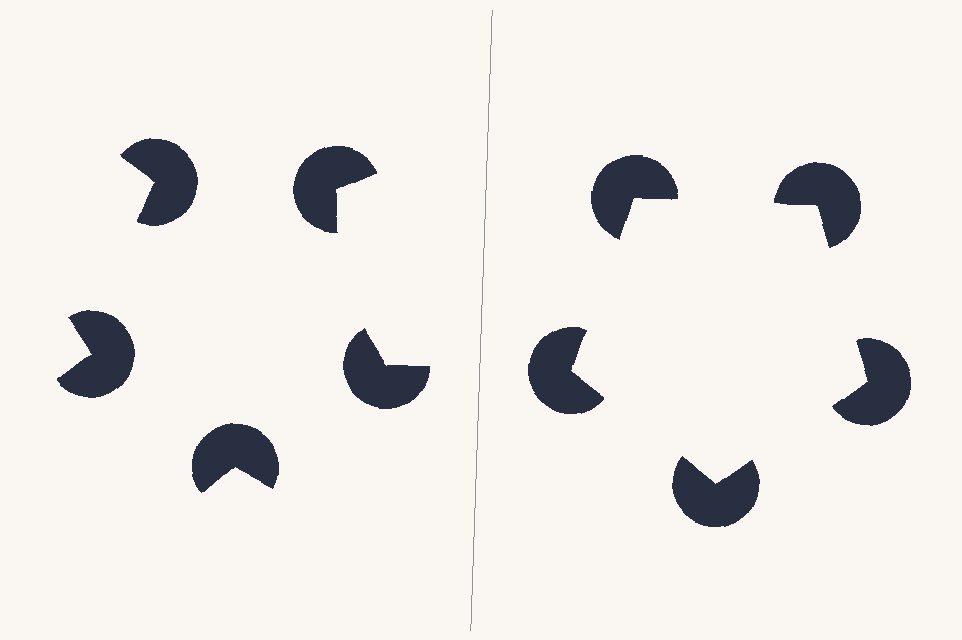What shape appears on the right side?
An illusory pentagon.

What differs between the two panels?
The pac-man discs are positioned identically on both sides; only the wedge orientations differ. On the right they align to a pentagon; on the left they are misaligned.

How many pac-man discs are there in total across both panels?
10 — 5 on each side.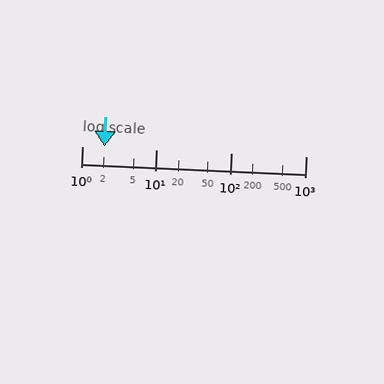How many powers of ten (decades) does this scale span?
The scale spans 3 decades, from 1 to 1000.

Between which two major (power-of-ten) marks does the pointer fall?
The pointer is between 1 and 10.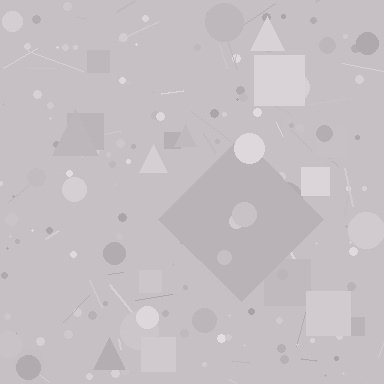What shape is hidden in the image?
A diamond is hidden in the image.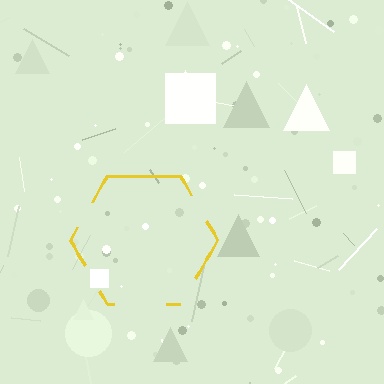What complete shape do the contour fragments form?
The contour fragments form a hexagon.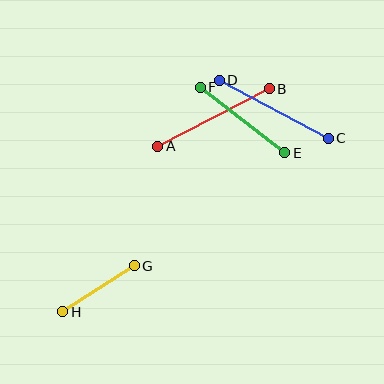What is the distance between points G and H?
The distance is approximately 85 pixels.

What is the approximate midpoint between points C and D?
The midpoint is at approximately (274, 109) pixels.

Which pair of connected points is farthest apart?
Points A and B are farthest apart.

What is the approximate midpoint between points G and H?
The midpoint is at approximately (98, 289) pixels.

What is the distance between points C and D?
The distance is approximately 124 pixels.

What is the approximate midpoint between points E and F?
The midpoint is at approximately (243, 120) pixels.